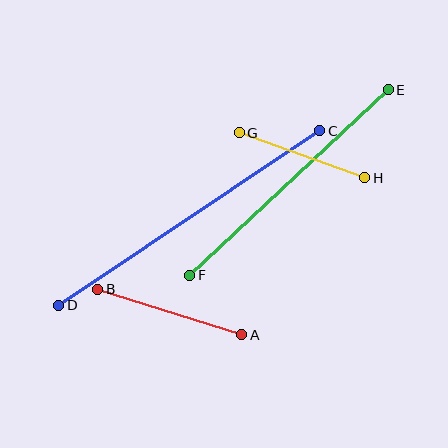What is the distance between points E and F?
The distance is approximately 272 pixels.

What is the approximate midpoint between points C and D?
The midpoint is at approximately (189, 218) pixels.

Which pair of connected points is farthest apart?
Points C and D are farthest apart.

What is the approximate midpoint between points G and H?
The midpoint is at approximately (302, 155) pixels.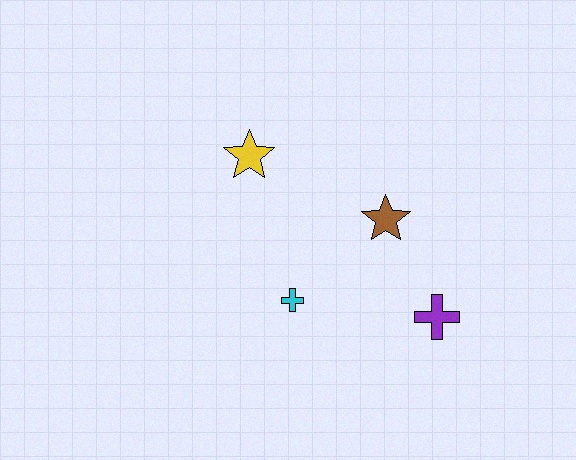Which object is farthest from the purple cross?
The yellow star is farthest from the purple cross.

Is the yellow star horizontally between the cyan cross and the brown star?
No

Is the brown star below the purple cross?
No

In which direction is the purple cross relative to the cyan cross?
The purple cross is to the right of the cyan cross.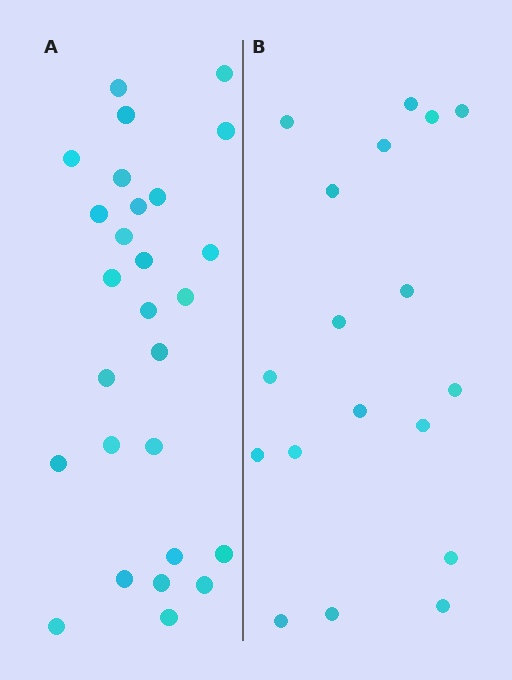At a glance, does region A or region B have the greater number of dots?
Region A (the left region) has more dots.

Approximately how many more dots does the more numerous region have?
Region A has roughly 8 or so more dots than region B.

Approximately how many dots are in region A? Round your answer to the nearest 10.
About 30 dots. (The exact count is 27, which rounds to 30.)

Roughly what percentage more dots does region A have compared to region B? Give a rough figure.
About 50% more.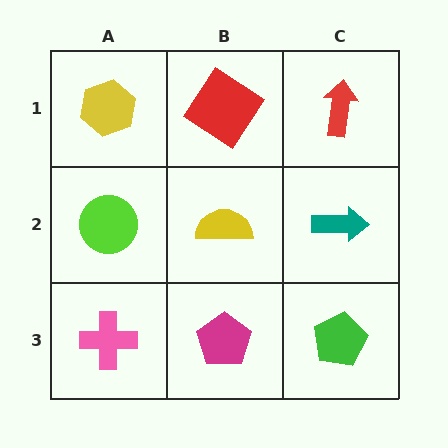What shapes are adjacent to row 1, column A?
A lime circle (row 2, column A), a red diamond (row 1, column B).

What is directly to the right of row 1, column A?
A red diamond.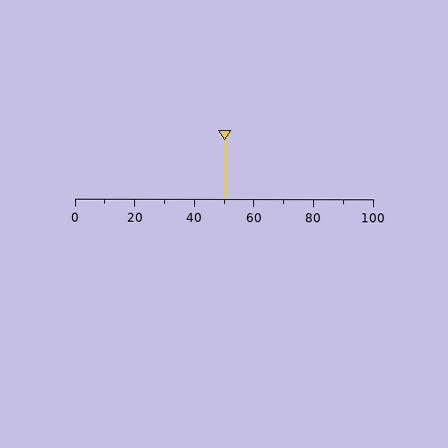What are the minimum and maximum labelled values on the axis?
The axis runs from 0 to 100.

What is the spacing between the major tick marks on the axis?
The major ticks are spaced 20 apart.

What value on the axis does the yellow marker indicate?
The marker indicates approximately 50.